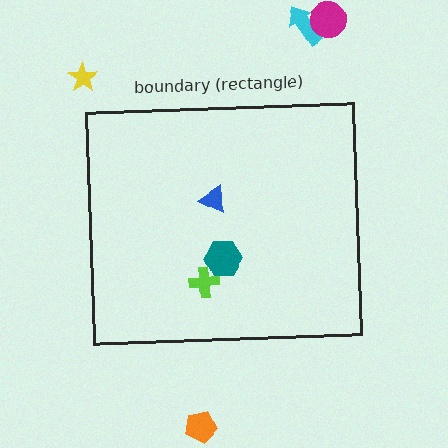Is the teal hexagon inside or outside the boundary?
Inside.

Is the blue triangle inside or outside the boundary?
Inside.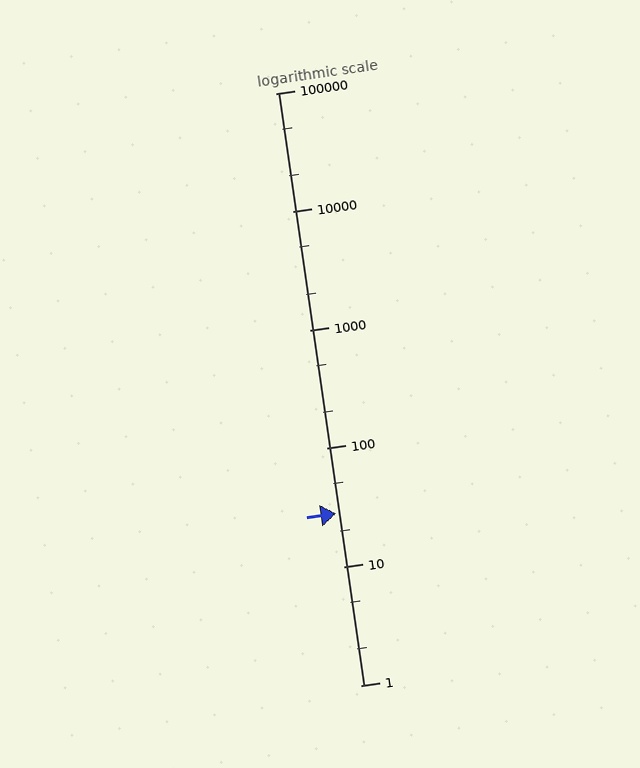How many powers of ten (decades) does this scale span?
The scale spans 5 decades, from 1 to 100000.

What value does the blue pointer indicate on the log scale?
The pointer indicates approximately 28.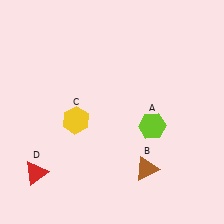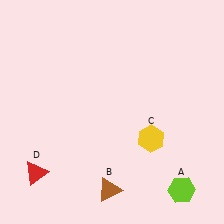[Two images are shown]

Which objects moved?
The objects that moved are: the lime hexagon (A), the brown triangle (B), the yellow hexagon (C).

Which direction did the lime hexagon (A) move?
The lime hexagon (A) moved down.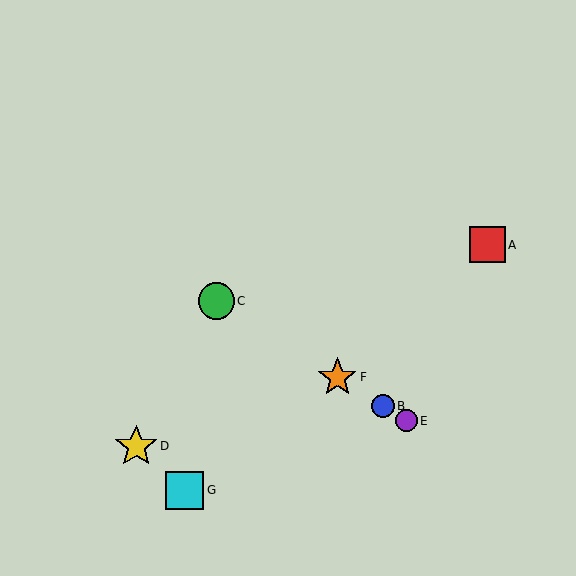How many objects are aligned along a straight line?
4 objects (B, C, E, F) are aligned along a straight line.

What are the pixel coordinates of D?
Object D is at (136, 446).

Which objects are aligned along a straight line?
Objects B, C, E, F are aligned along a straight line.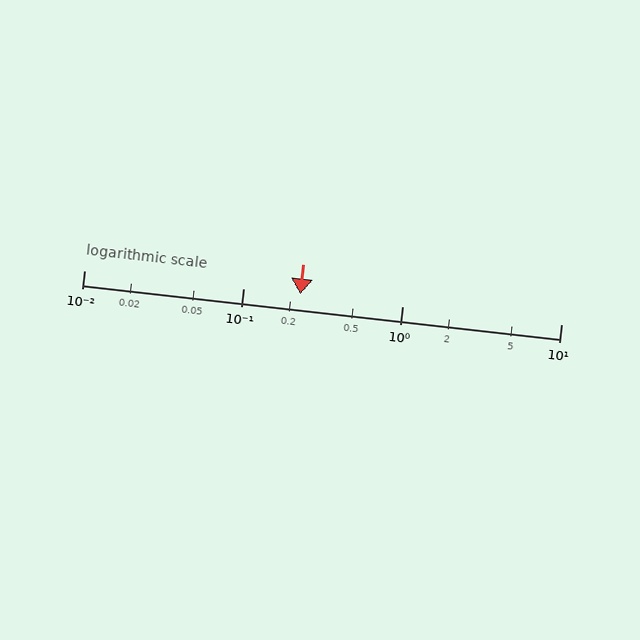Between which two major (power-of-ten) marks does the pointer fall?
The pointer is between 0.1 and 1.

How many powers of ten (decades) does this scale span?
The scale spans 3 decades, from 0.01 to 10.